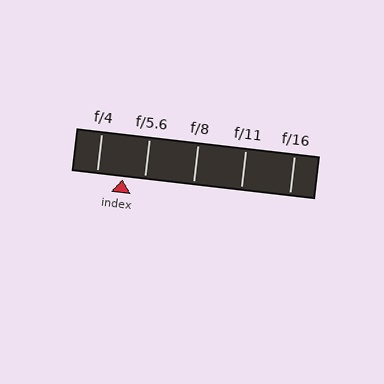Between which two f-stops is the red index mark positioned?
The index mark is between f/4 and f/5.6.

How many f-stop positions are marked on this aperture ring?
There are 5 f-stop positions marked.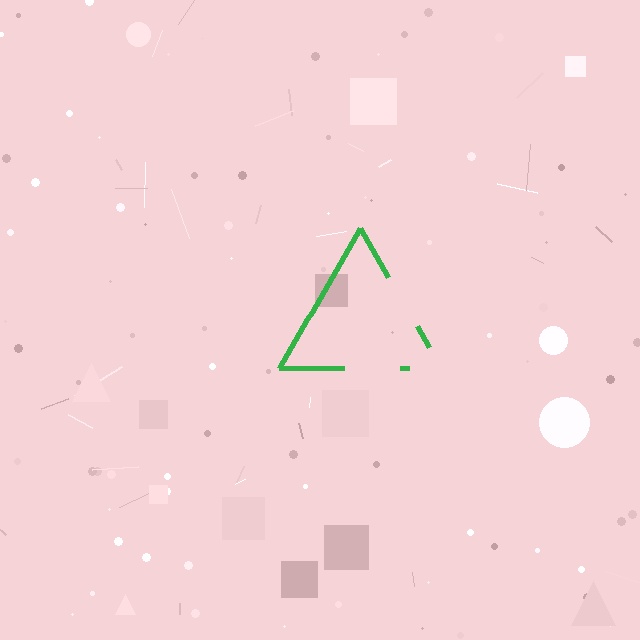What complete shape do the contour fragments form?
The contour fragments form a triangle.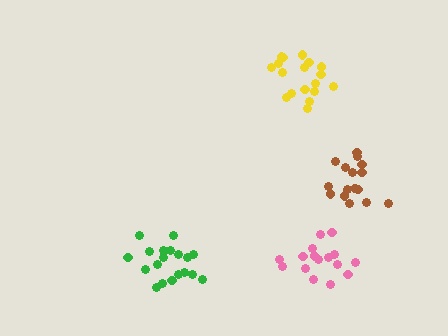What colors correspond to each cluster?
The clusters are colored: green, pink, brown, yellow.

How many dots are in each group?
Group 1: 19 dots, Group 2: 16 dots, Group 3: 16 dots, Group 4: 18 dots (69 total).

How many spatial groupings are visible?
There are 4 spatial groupings.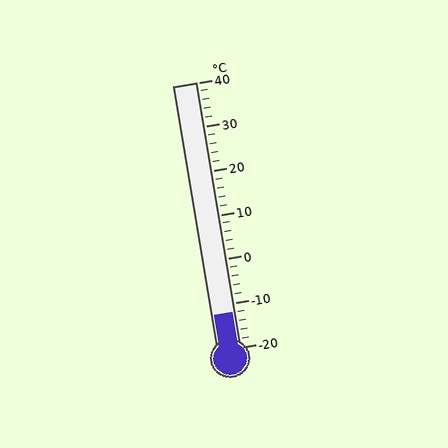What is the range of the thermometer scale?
The thermometer scale ranges from -20°C to 40°C.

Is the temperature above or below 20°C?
The temperature is below 20°C.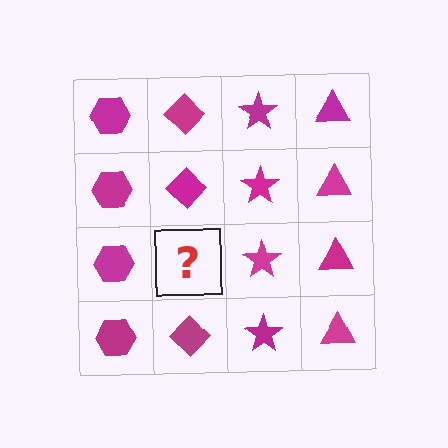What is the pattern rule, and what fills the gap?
The rule is that each column has a consistent shape. The gap should be filled with a magenta diamond.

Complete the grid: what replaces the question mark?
The question mark should be replaced with a magenta diamond.